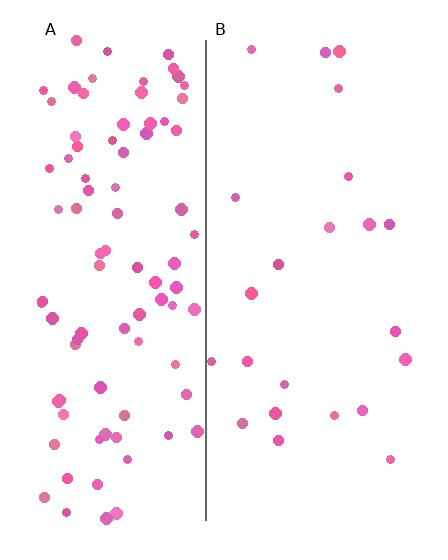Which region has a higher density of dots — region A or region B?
A (the left).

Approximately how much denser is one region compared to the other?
Approximately 4.0× — region A over region B.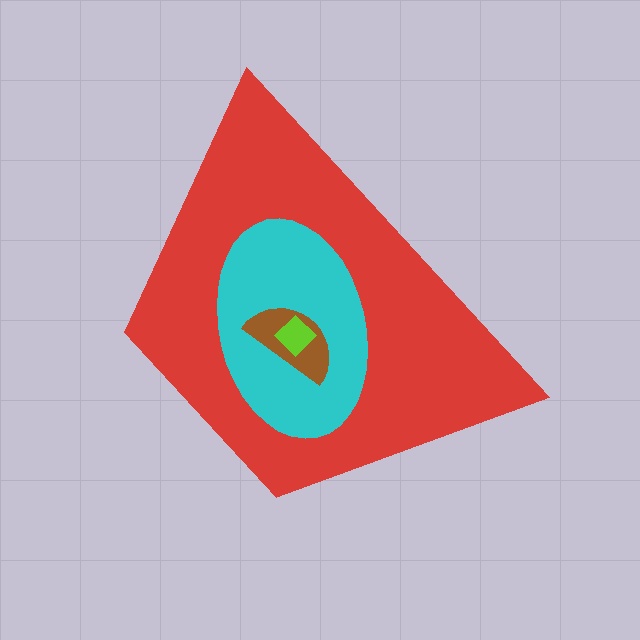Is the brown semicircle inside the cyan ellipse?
Yes.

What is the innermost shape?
The lime diamond.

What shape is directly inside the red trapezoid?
The cyan ellipse.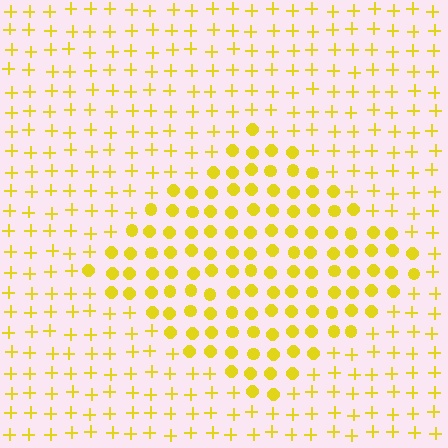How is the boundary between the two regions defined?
The boundary is defined by a change in element shape: circles inside vs. plus signs outside. All elements share the same color and spacing.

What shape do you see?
I see a diamond.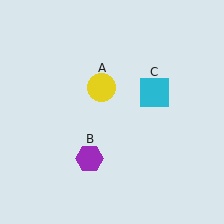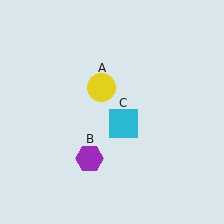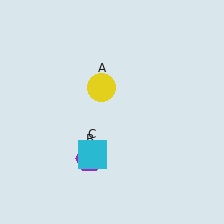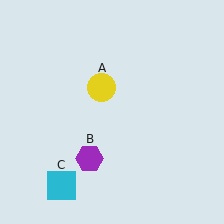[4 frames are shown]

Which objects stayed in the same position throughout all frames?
Yellow circle (object A) and purple hexagon (object B) remained stationary.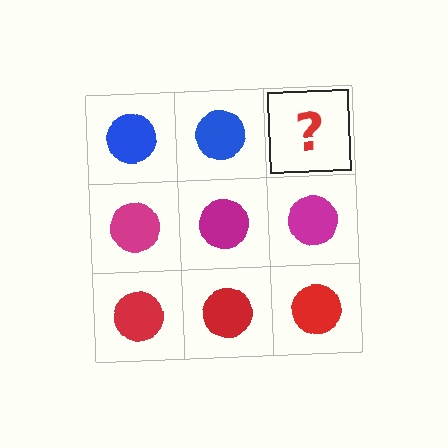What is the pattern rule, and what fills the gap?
The rule is that each row has a consistent color. The gap should be filled with a blue circle.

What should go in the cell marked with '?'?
The missing cell should contain a blue circle.